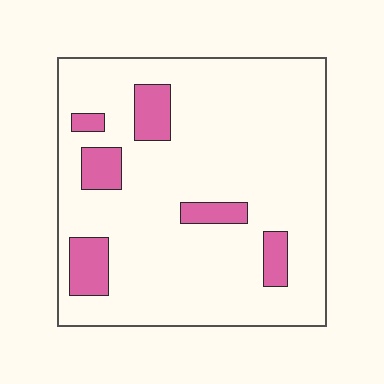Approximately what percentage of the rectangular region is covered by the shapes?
Approximately 15%.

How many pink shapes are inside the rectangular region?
6.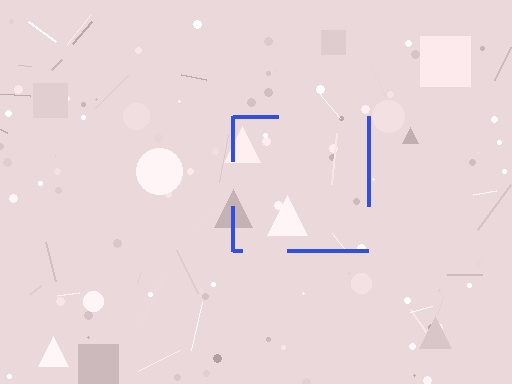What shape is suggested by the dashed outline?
The dashed outline suggests a square.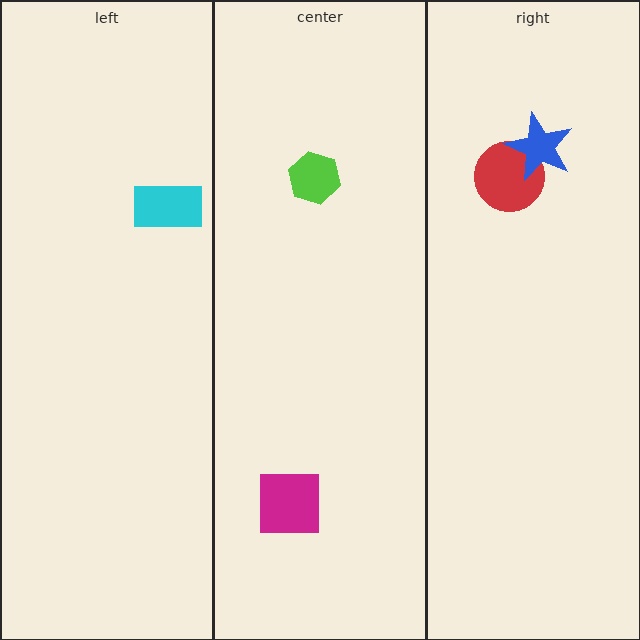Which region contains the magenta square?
The center region.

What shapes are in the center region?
The lime hexagon, the magenta square.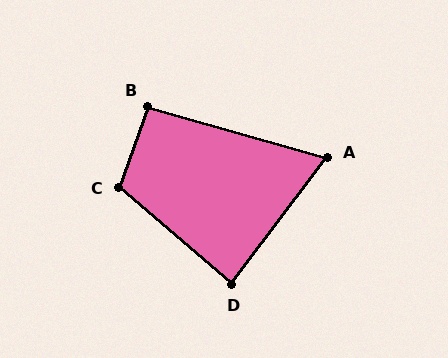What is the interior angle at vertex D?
Approximately 86 degrees (approximately right).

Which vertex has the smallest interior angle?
A, at approximately 69 degrees.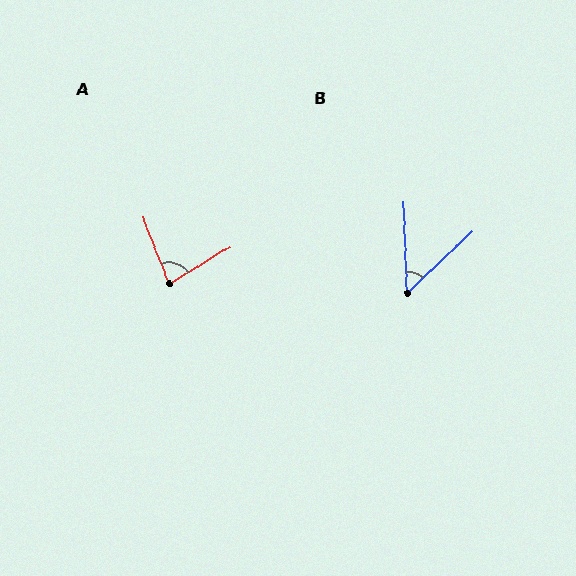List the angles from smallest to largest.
B (49°), A (80°).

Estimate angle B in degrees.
Approximately 49 degrees.